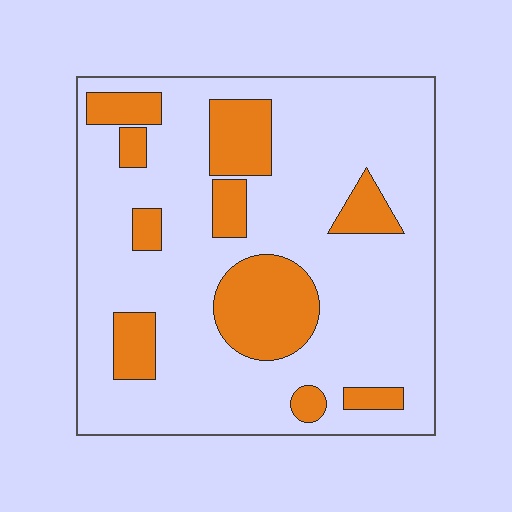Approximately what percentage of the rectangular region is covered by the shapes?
Approximately 20%.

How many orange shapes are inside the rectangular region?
10.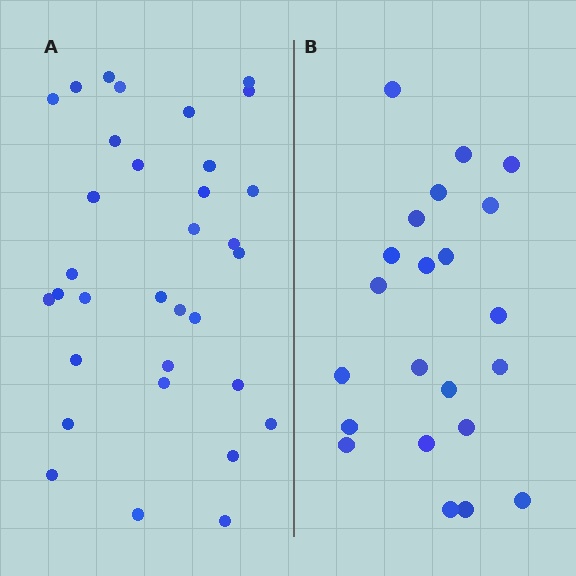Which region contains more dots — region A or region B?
Region A (the left region) has more dots.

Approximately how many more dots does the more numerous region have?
Region A has roughly 12 or so more dots than region B.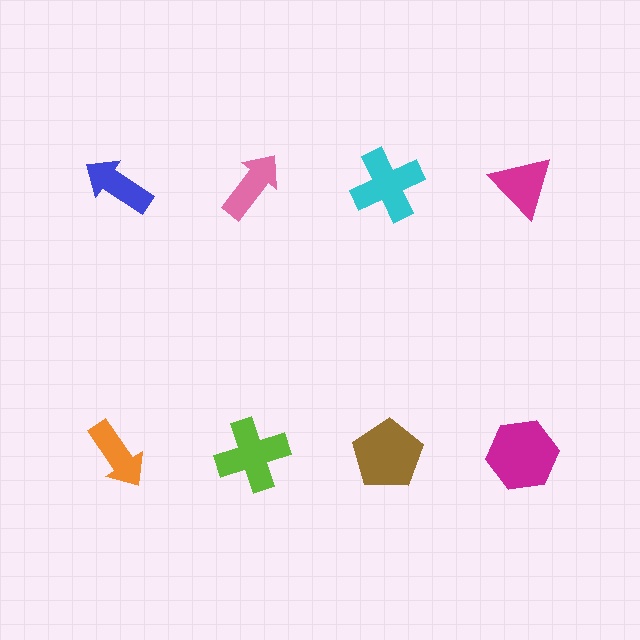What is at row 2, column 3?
A brown pentagon.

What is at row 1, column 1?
A blue arrow.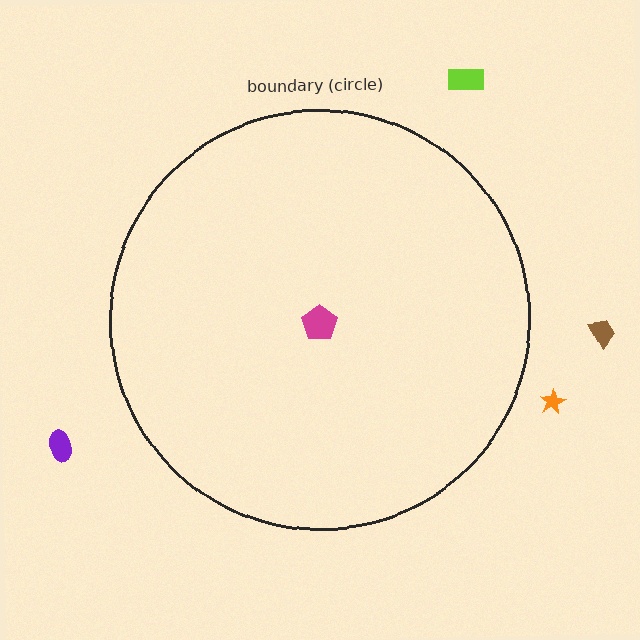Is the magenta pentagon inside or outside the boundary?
Inside.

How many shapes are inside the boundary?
1 inside, 4 outside.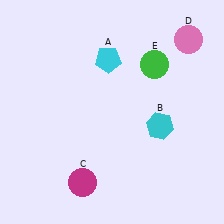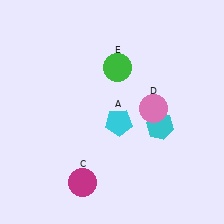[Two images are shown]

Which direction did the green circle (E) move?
The green circle (E) moved left.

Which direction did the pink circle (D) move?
The pink circle (D) moved down.